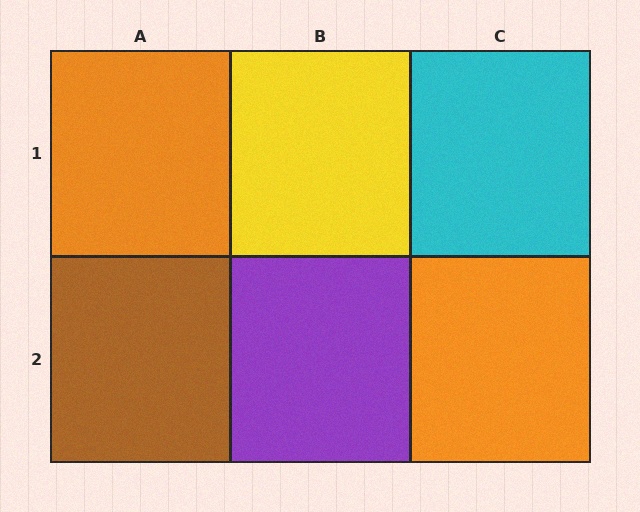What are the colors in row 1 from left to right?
Orange, yellow, cyan.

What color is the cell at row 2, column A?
Brown.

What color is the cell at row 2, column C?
Orange.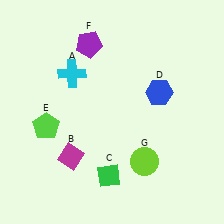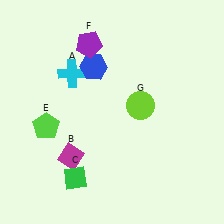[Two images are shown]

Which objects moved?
The objects that moved are: the green diamond (C), the blue hexagon (D), the lime circle (G).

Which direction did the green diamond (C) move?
The green diamond (C) moved left.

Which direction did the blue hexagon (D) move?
The blue hexagon (D) moved left.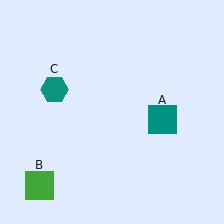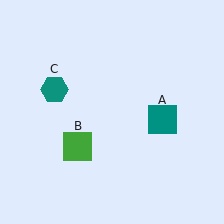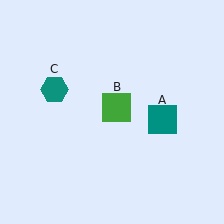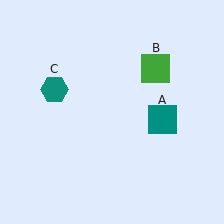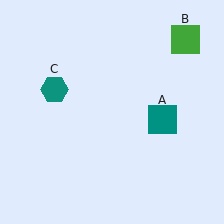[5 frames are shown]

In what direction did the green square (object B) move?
The green square (object B) moved up and to the right.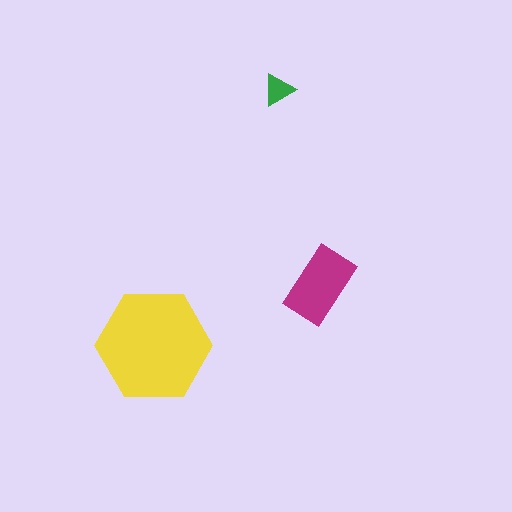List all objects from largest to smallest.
The yellow hexagon, the magenta rectangle, the green triangle.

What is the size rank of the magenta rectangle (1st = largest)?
2nd.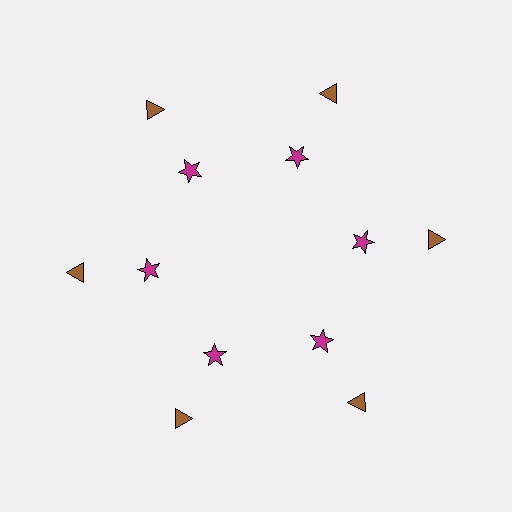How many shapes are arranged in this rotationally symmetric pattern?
There are 12 shapes, arranged in 6 groups of 2.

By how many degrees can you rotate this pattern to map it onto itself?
The pattern maps onto itself every 60 degrees of rotation.